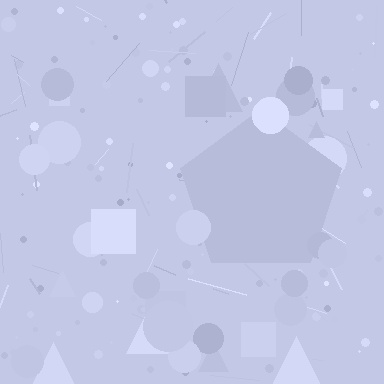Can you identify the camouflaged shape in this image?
The camouflaged shape is a pentagon.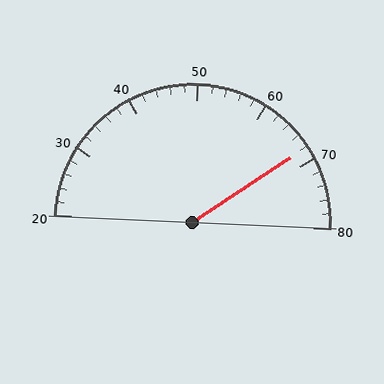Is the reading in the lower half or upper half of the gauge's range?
The reading is in the upper half of the range (20 to 80).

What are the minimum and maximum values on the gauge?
The gauge ranges from 20 to 80.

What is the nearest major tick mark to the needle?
The nearest major tick mark is 70.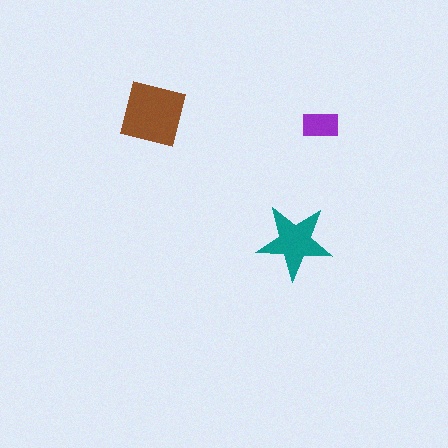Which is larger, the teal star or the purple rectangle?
The teal star.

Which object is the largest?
The brown square.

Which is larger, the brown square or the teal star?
The brown square.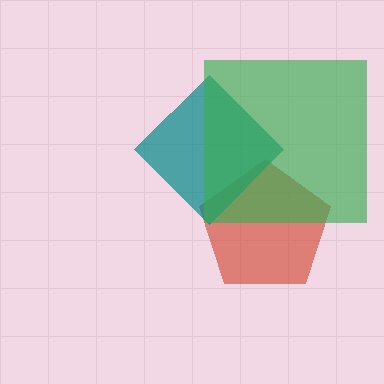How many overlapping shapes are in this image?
There are 3 overlapping shapes in the image.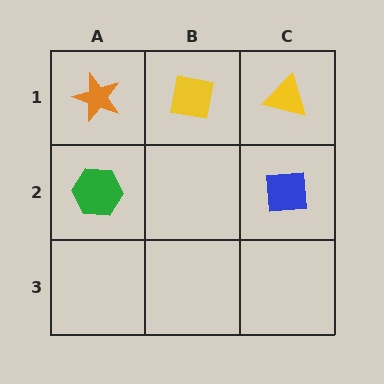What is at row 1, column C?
A yellow triangle.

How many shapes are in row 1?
3 shapes.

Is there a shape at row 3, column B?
No, that cell is empty.